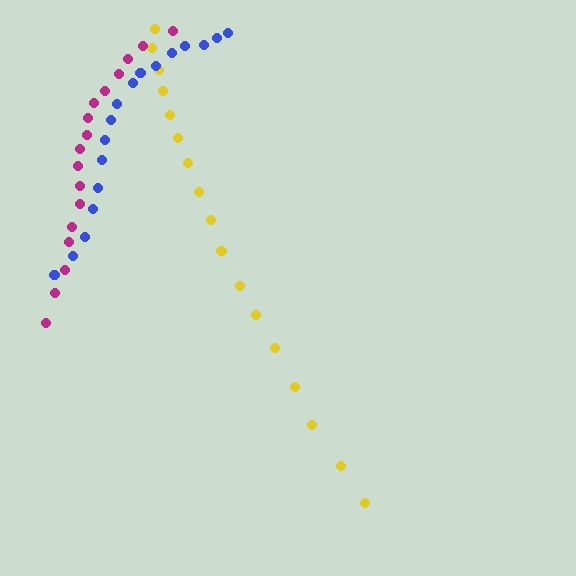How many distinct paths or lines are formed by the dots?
There are 3 distinct paths.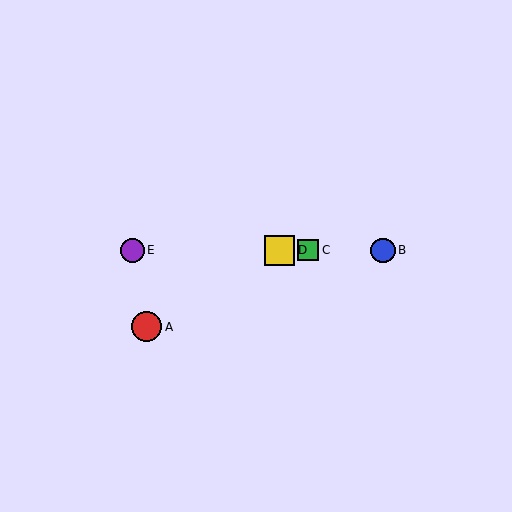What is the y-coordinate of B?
Object B is at y≈250.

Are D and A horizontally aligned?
No, D is at y≈250 and A is at y≈327.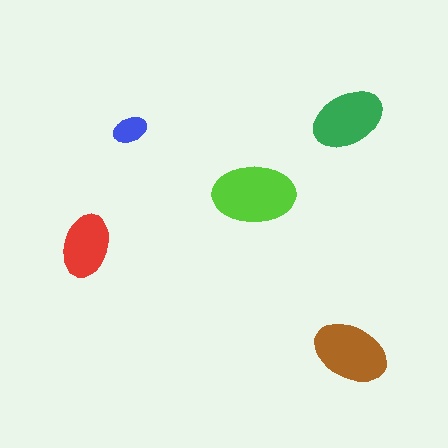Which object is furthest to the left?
The red ellipse is leftmost.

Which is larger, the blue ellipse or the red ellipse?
The red one.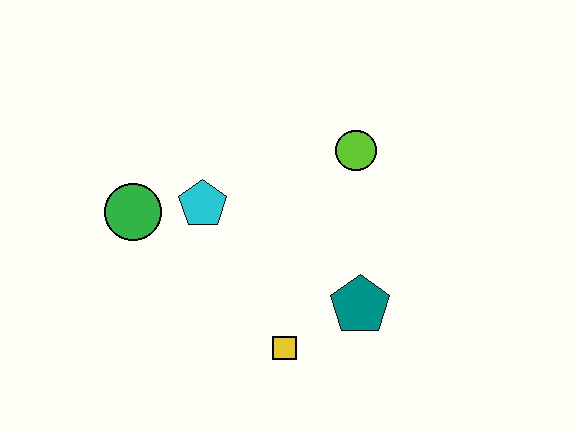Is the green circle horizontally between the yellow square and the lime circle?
No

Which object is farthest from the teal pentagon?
The green circle is farthest from the teal pentagon.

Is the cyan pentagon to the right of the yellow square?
No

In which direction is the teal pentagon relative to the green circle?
The teal pentagon is to the right of the green circle.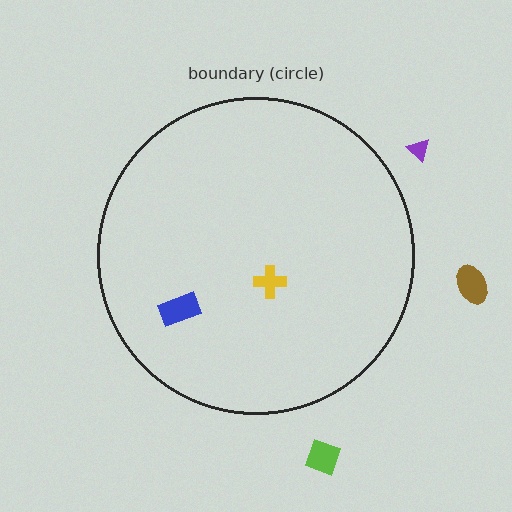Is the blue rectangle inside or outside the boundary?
Inside.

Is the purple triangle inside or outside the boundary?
Outside.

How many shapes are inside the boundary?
2 inside, 3 outside.